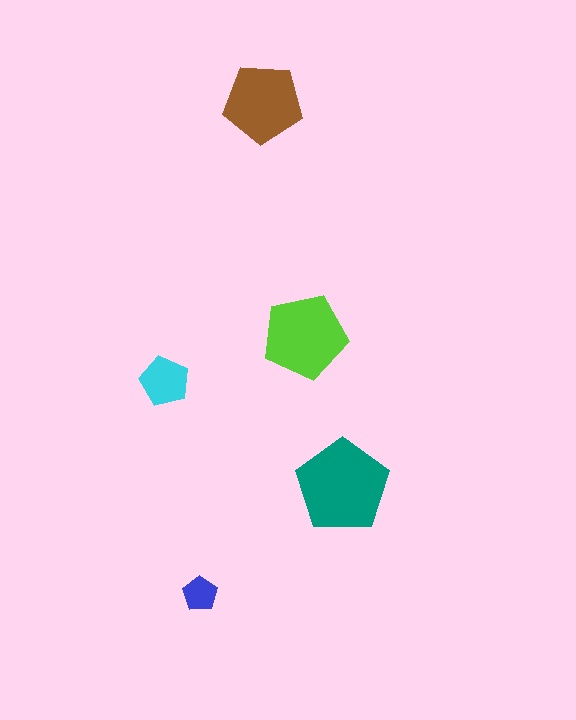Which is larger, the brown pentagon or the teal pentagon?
The teal one.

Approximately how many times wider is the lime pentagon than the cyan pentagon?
About 1.5 times wider.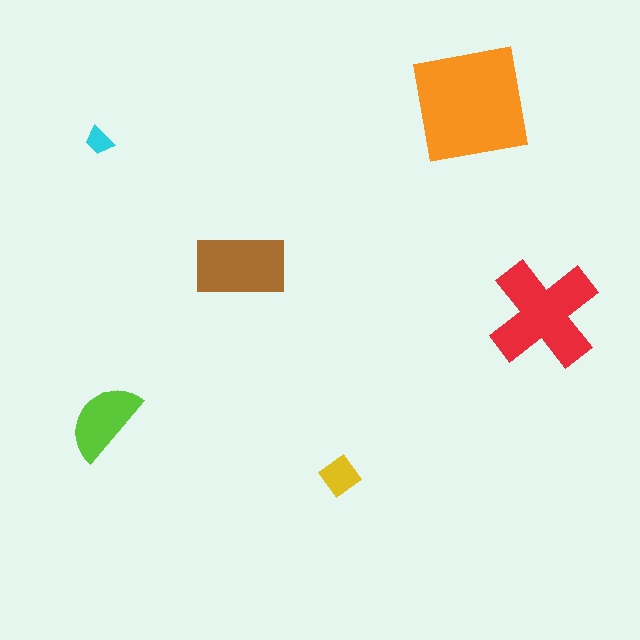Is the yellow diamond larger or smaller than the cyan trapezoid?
Larger.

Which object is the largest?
The orange square.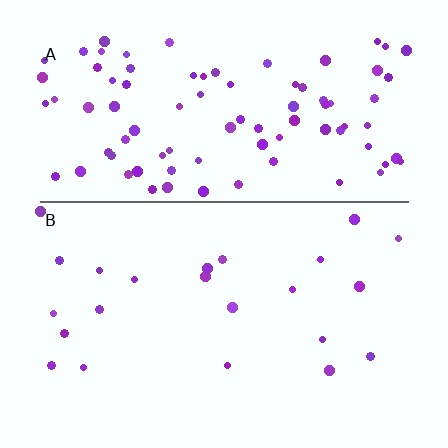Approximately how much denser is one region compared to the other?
Approximately 4.0× — region A over region B.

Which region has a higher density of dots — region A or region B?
A (the top).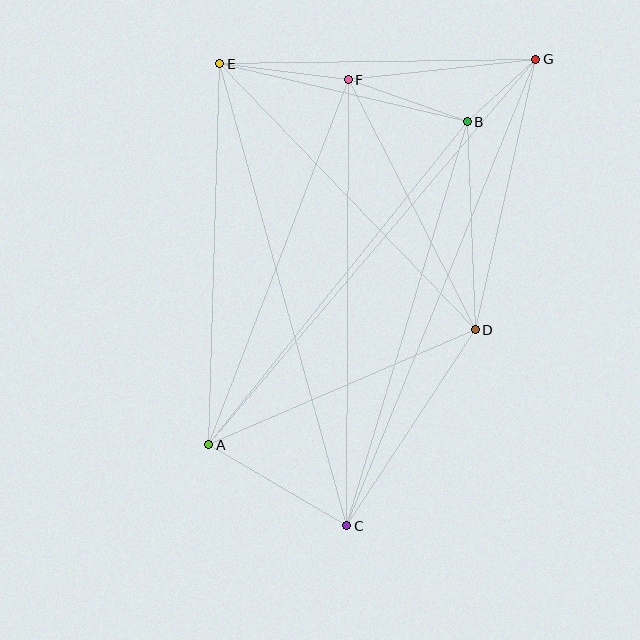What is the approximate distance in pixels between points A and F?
The distance between A and F is approximately 391 pixels.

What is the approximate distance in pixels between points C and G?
The distance between C and G is approximately 503 pixels.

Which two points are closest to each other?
Points B and G are closest to each other.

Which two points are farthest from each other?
Points A and G are farthest from each other.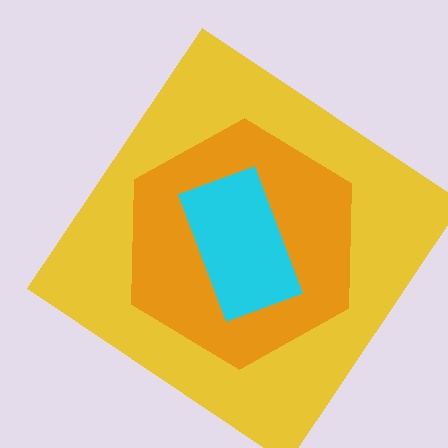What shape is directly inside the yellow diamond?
The orange hexagon.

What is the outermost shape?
The yellow diamond.